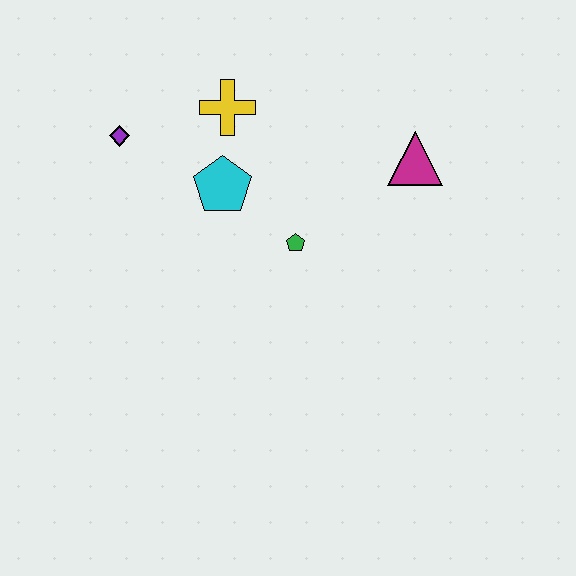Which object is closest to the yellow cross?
The cyan pentagon is closest to the yellow cross.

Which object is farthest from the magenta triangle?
The purple diamond is farthest from the magenta triangle.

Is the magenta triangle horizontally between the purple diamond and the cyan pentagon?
No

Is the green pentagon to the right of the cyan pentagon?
Yes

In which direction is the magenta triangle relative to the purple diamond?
The magenta triangle is to the right of the purple diamond.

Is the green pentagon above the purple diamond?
No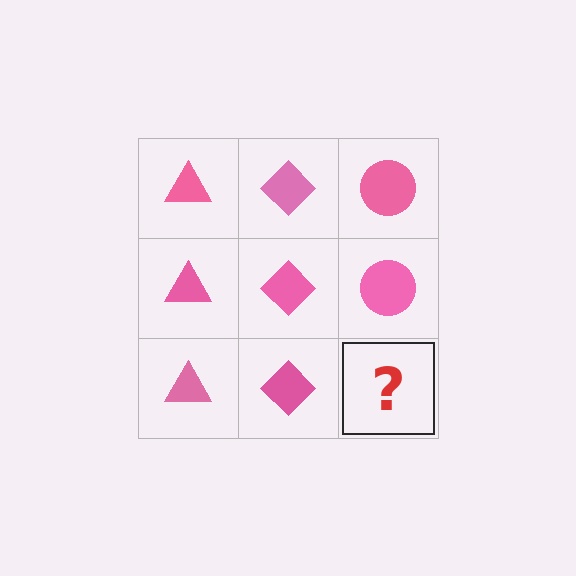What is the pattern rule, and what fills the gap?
The rule is that each column has a consistent shape. The gap should be filled with a pink circle.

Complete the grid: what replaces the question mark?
The question mark should be replaced with a pink circle.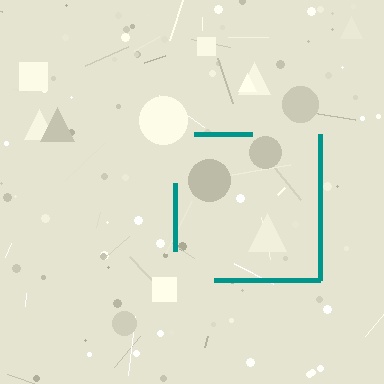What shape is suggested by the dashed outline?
The dashed outline suggests a square.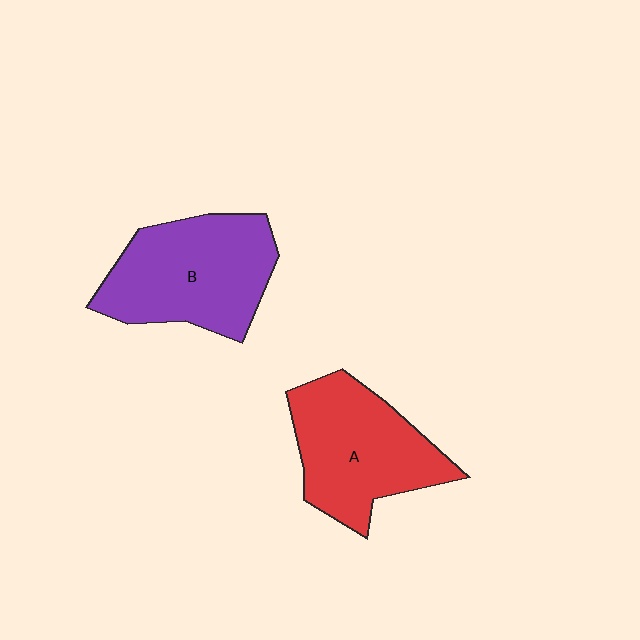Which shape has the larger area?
Shape B (purple).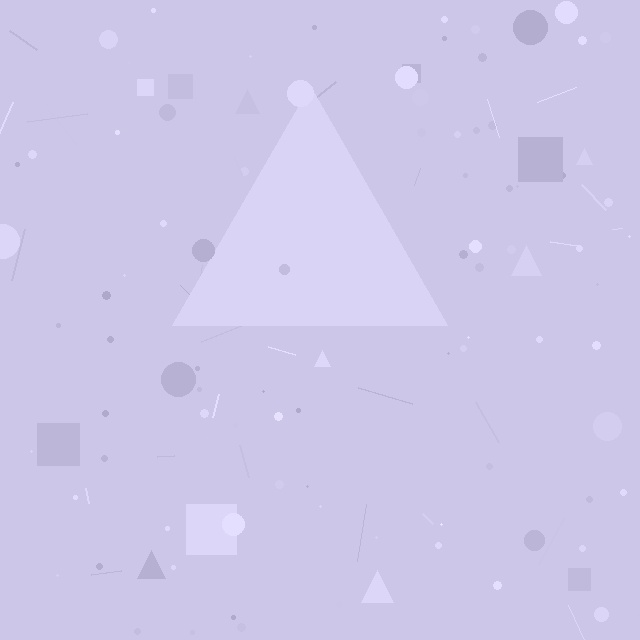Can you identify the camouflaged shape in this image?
The camouflaged shape is a triangle.